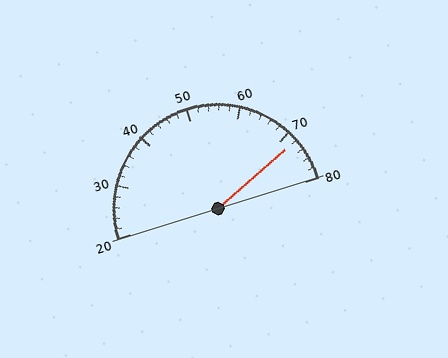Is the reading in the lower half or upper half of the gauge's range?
The reading is in the upper half of the range (20 to 80).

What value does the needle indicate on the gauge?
The needle indicates approximately 72.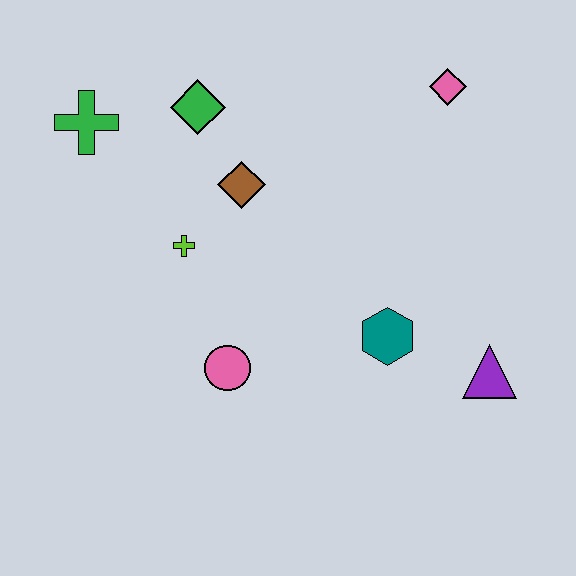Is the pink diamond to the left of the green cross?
No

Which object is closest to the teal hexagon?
The purple triangle is closest to the teal hexagon.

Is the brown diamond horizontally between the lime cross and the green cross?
No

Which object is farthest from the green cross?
The purple triangle is farthest from the green cross.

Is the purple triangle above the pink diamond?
No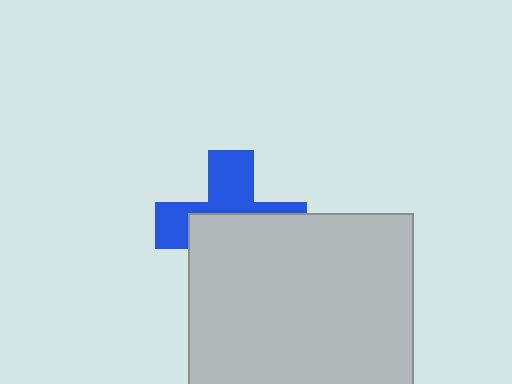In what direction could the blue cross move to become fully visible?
The blue cross could move up. That would shift it out from behind the light gray square entirely.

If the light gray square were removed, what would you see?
You would see the complete blue cross.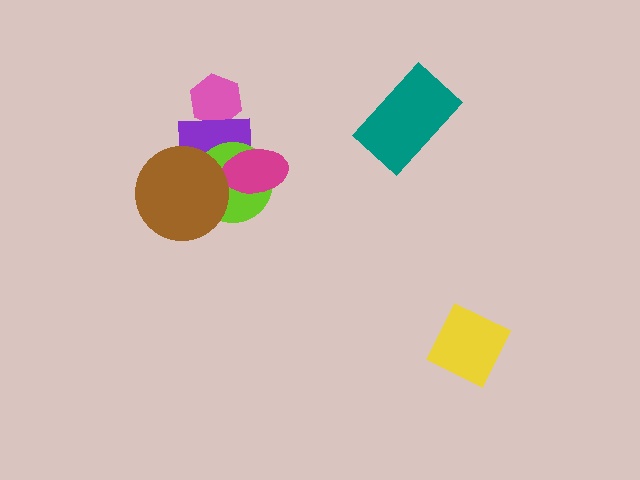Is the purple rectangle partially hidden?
Yes, it is partially covered by another shape.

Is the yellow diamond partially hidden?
No, no other shape covers it.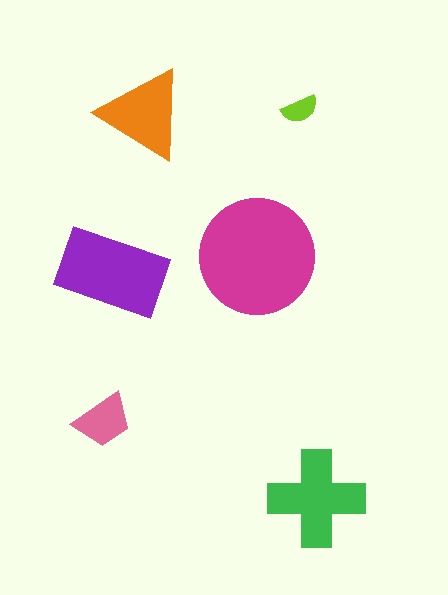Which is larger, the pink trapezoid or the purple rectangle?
The purple rectangle.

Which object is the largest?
The magenta circle.